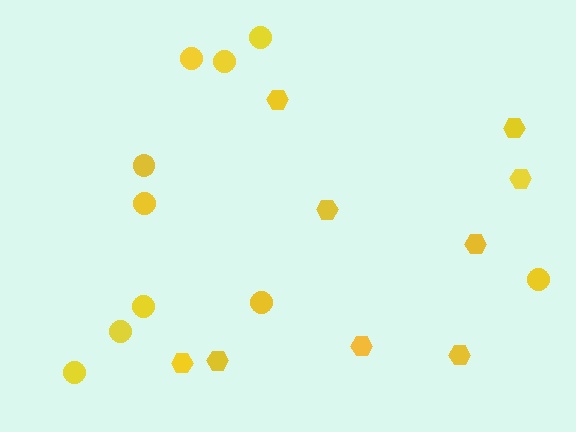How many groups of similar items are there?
There are 2 groups: one group of hexagons (9) and one group of circles (10).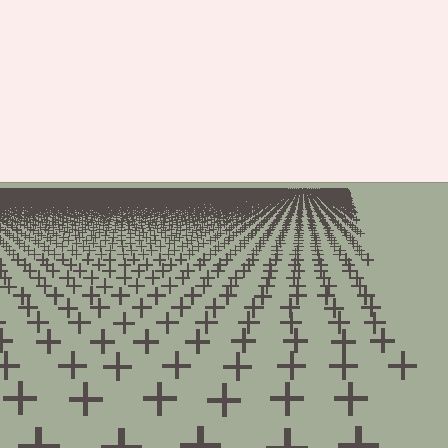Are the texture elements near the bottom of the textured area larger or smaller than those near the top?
Larger. Near the bottom, elements are closer to the viewer and appear at a bigger on-screen size.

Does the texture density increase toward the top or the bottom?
Density increases toward the top.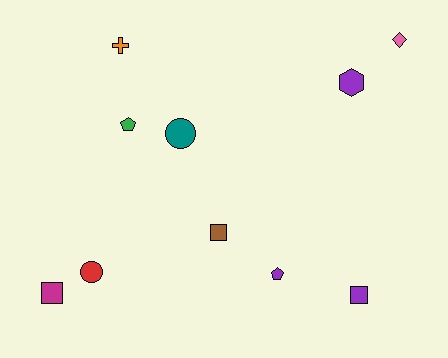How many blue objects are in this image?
There are no blue objects.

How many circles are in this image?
There are 2 circles.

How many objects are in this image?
There are 10 objects.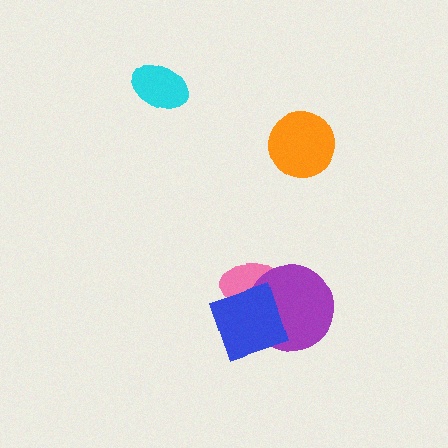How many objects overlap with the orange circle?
0 objects overlap with the orange circle.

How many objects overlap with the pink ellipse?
2 objects overlap with the pink ellipse.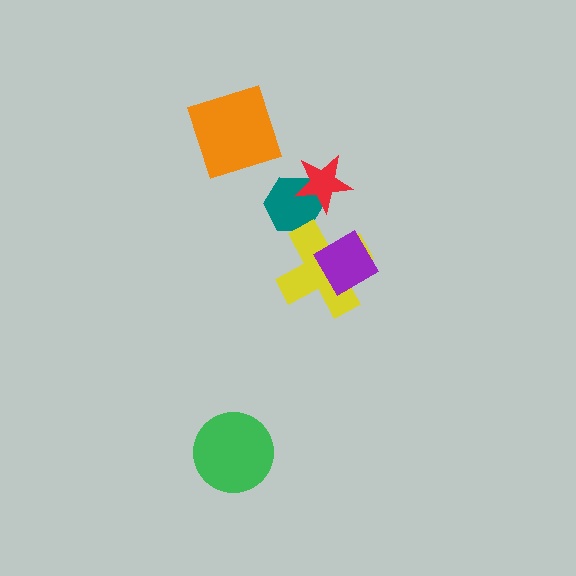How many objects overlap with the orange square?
0 objects overlap with the orange square.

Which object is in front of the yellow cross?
The purple diamond is in front of the yellow cross.